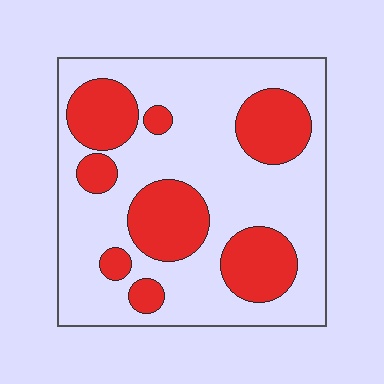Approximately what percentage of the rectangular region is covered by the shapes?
Approximately 30%.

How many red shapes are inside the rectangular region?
8.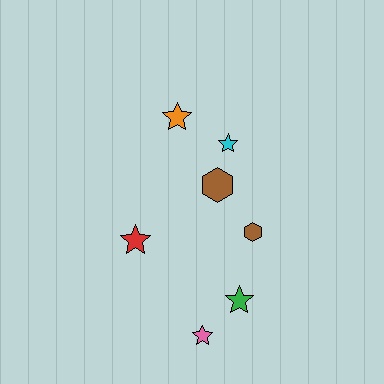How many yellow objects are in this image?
There are no yellow objects.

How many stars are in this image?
There are 5 stars.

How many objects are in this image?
There are 7 objects.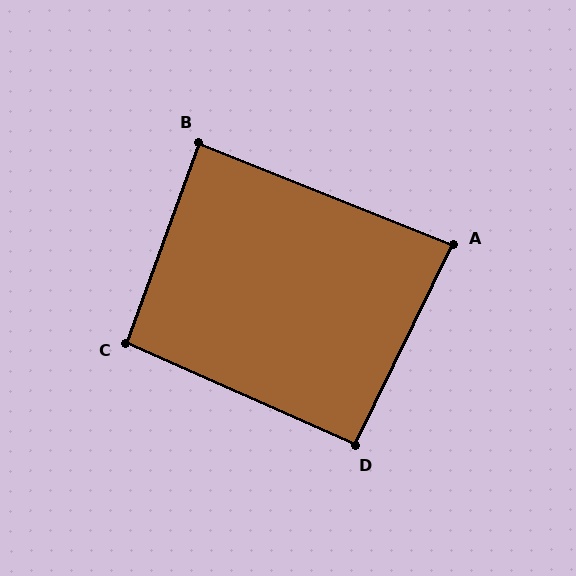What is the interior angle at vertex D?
Approximately 92 degrees (approximately right).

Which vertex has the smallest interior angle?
A, at approximately 86 degrees.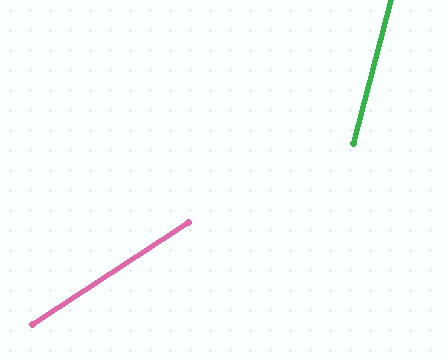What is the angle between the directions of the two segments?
Approximately 42 degrees.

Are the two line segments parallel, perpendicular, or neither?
Neither parallel nor perpendicular — they differ by about 42°.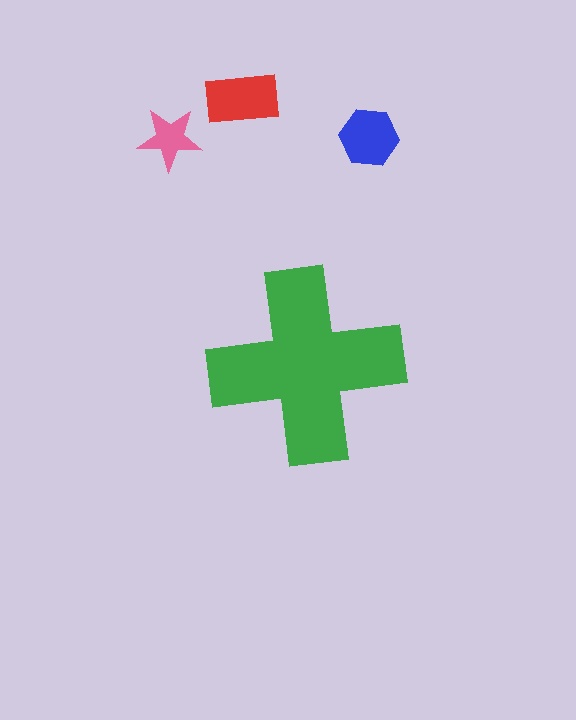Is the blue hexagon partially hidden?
No, the blue hexagon is fully visible.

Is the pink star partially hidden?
No, the pink star is fully visible.